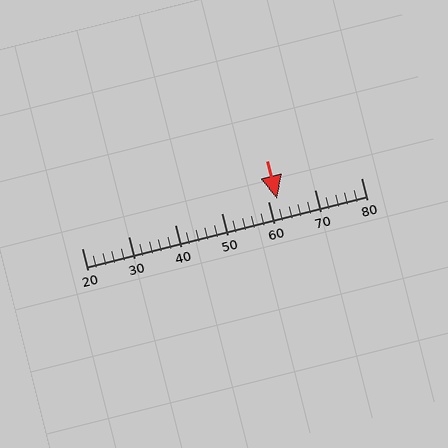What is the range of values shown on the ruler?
The ruler shows values from 20 to 80.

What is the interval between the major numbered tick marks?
The major tick marks are spaced 10 units apart.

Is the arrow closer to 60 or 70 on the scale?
The arrow is closer to 60.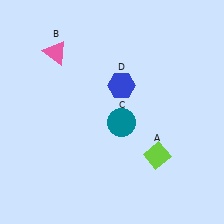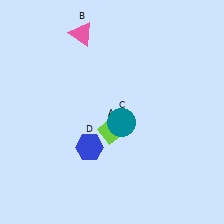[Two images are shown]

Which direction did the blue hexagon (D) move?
The blue hexagon (D) moved down.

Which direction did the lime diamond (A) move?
The lime diamond (A) moved left.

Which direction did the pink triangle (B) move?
The pink triangle (B) moved right.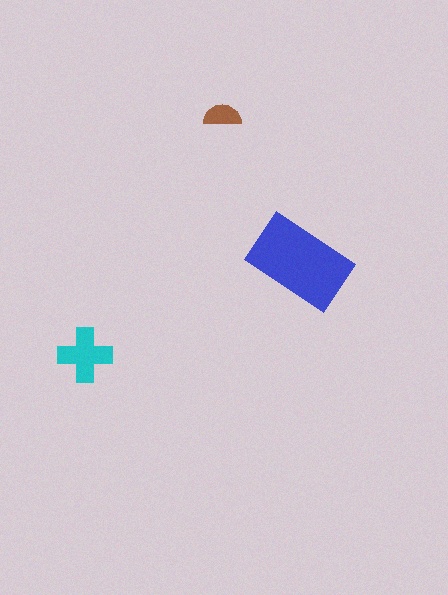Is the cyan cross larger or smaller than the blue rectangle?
Smaller.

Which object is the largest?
The blue rectangle.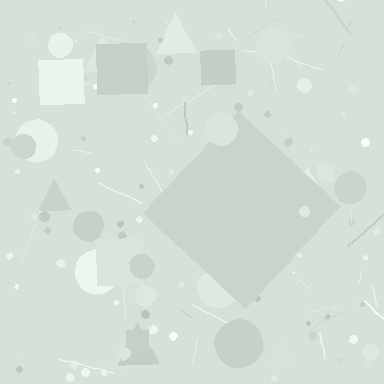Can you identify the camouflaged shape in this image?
The camouflaged shape is a diamond.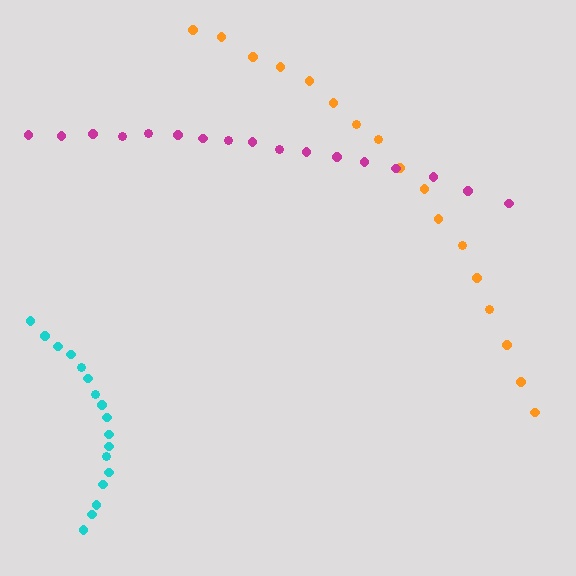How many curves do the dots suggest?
There are 3 distinct paths.